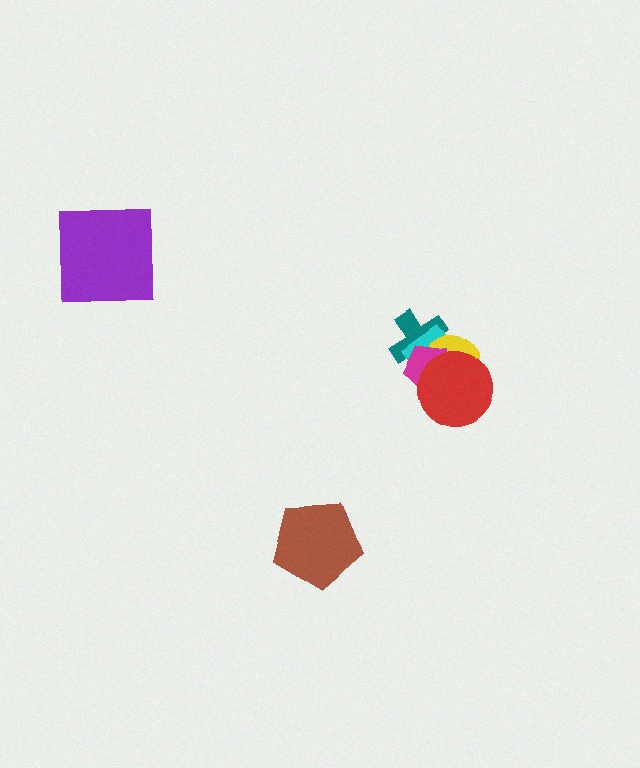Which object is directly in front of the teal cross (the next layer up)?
The cyan diamond is directly in front of the teal cross.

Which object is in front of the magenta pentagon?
The red circle is in front of the magenta pentagon.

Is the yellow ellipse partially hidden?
Yes, it is partially covered by another shape.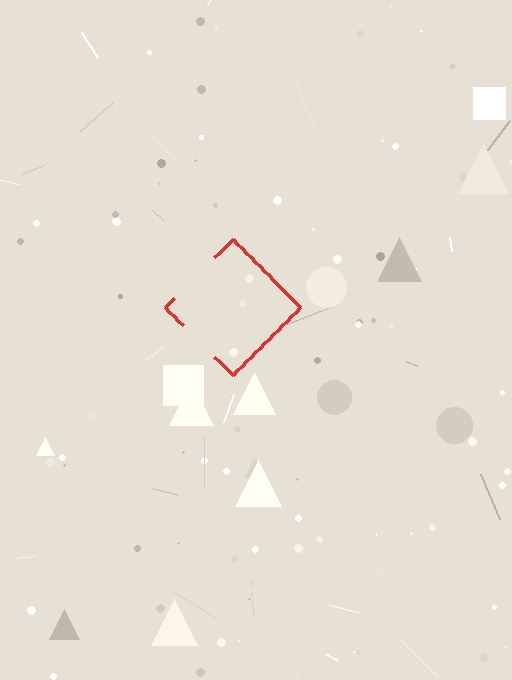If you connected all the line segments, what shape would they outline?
They would outline a diamond.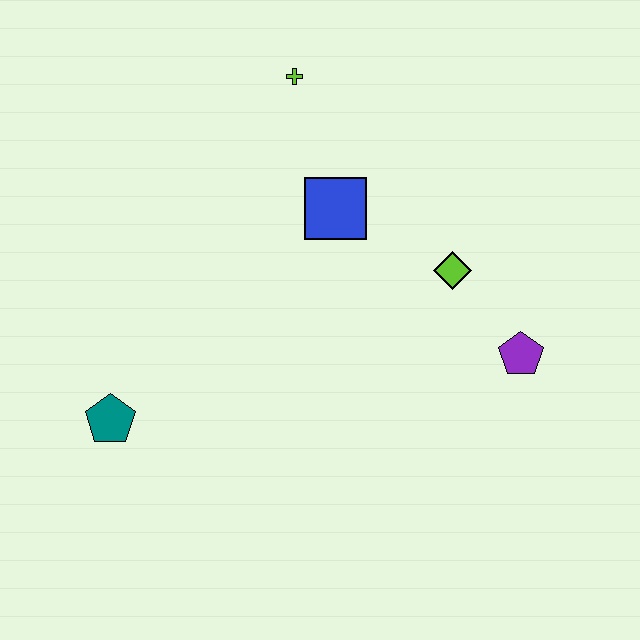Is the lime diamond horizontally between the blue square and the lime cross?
No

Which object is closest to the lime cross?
The blue square is closest to the lime cross.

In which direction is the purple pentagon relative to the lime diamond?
The purple pentagon is below the lime diamond.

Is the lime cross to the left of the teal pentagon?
No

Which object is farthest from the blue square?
The teal pentagon is farthest from the blue square.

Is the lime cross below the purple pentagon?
No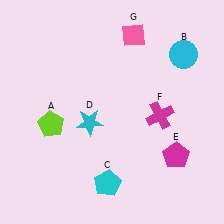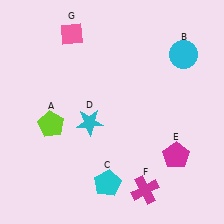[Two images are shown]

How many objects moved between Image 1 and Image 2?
2 objects moved between the two images.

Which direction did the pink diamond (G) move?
The pink diamond (G) moved left.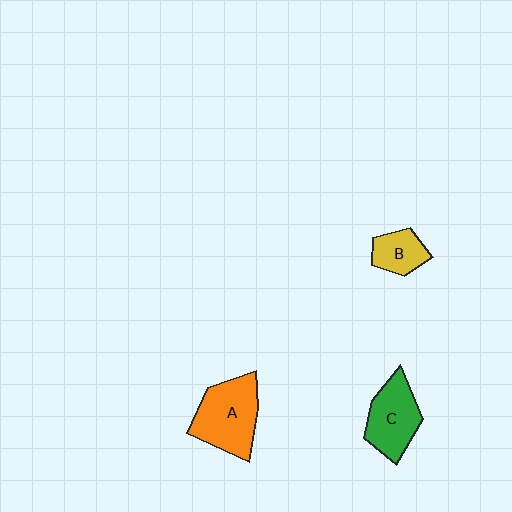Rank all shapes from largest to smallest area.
From largest to smallest: A (orange), C (green), B (yellow).